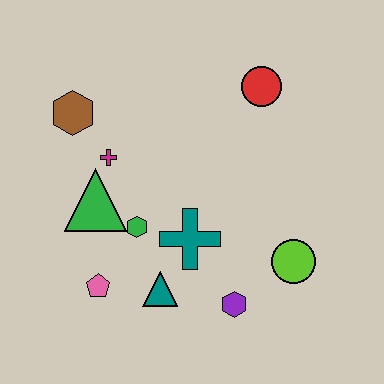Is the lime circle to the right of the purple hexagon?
Yes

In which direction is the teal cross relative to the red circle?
The teal cross is below the red circle.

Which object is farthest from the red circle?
The pink pentagon is farthest from the red circle.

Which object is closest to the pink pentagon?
The teal triangle is closest to the pink pentagon.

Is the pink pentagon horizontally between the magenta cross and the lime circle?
No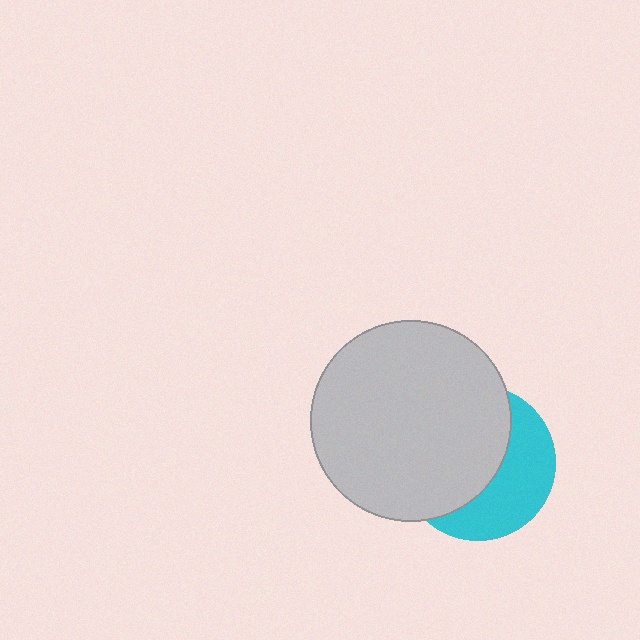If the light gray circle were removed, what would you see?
You would see the complete cyan circle.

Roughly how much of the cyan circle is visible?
A small part of it is visible (roughly 41%).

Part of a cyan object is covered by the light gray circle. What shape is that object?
It is a circle.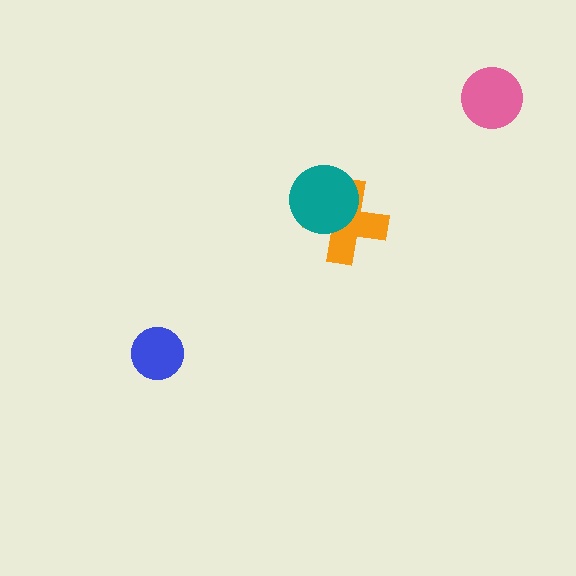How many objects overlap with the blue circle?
0 objects overlap with the blue circle.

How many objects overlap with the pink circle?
0 objects overlap with the pink circle.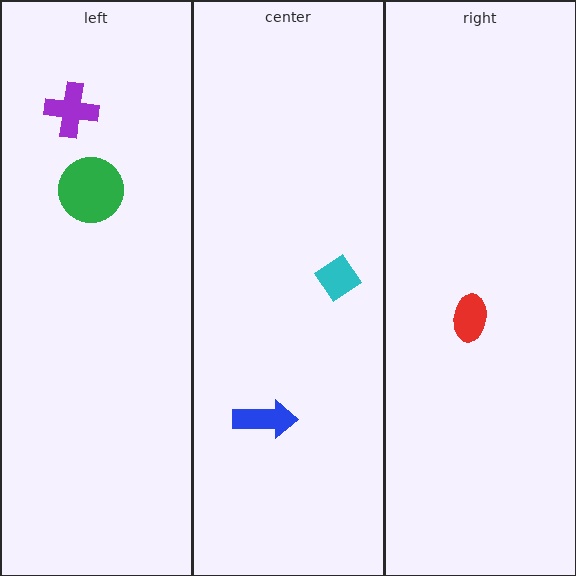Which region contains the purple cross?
The left region.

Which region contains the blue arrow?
The center region.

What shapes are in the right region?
The red ellipse.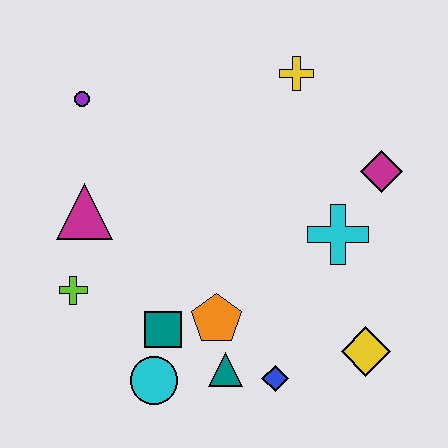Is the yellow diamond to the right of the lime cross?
Yes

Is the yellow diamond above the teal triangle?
Yes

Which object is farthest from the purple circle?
The yellow diamond is farthest from the purple circle.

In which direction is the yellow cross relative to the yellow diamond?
The yellow cross is above the yellow diamond.